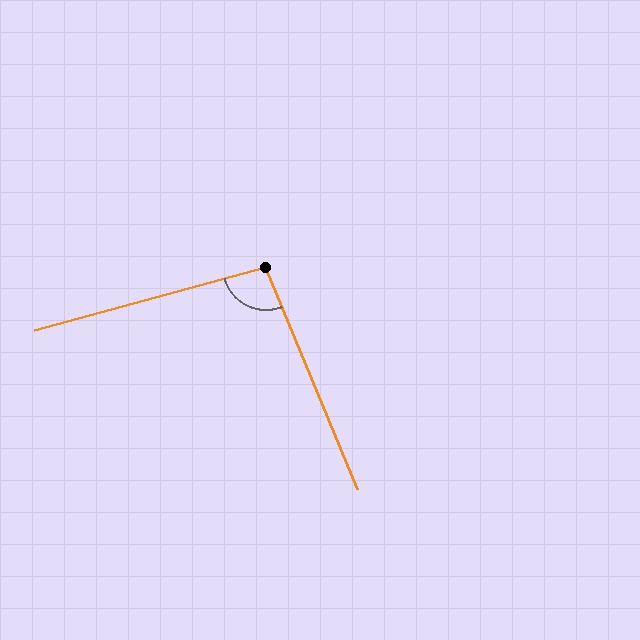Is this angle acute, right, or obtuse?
It is obtuse.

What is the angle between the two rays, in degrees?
Approximately 97 degrees.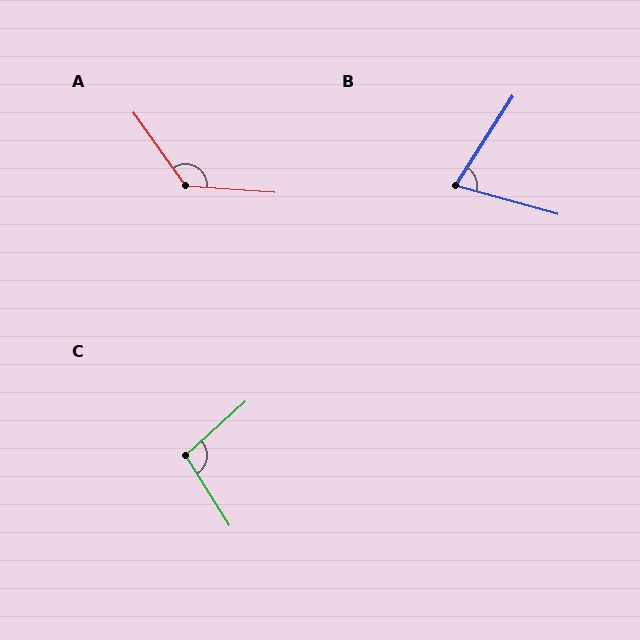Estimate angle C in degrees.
Approximately 100 degrees.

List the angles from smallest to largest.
B (73°), C (100°), A (130°).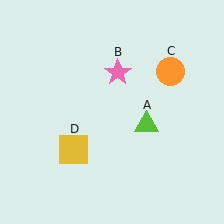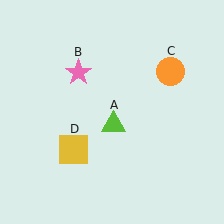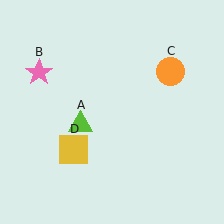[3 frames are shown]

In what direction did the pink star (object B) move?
The pink star (object B) moved left.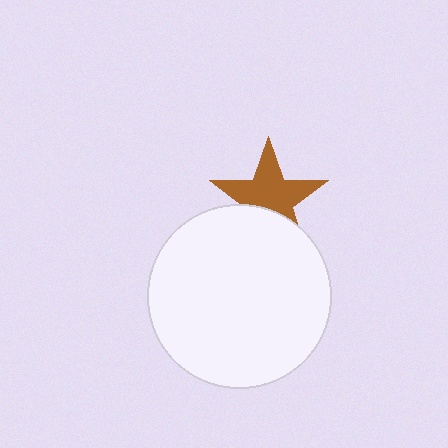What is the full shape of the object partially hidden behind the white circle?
The partially hidden object is a brown star.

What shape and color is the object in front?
The object in front is a white circle.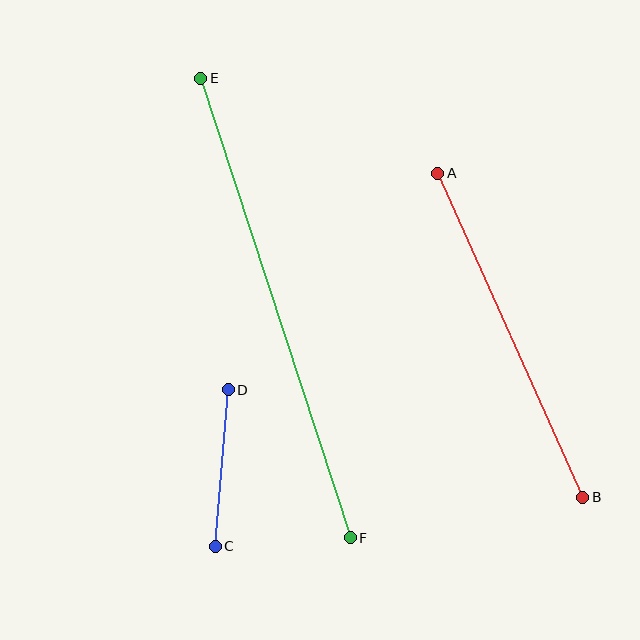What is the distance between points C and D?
The distance is approximately 157 pixels.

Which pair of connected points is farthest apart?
Points E and F are farthest apart.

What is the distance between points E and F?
The distance is approximately 483 pixels.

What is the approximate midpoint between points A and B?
The midpoint is at approximately (510, 335) pixels.